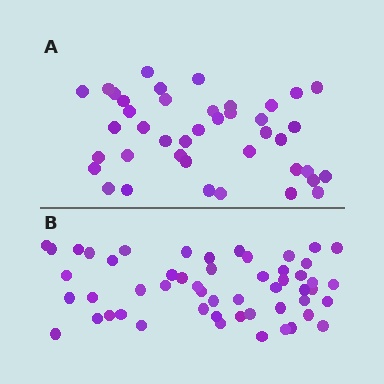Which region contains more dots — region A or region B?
Region B (the bottom region) has more dots.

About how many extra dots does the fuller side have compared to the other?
Region B has roughly 12 or so more dots than region A.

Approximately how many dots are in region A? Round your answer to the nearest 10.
About 40 dots. (The exact count is 41, which rounds to 40.)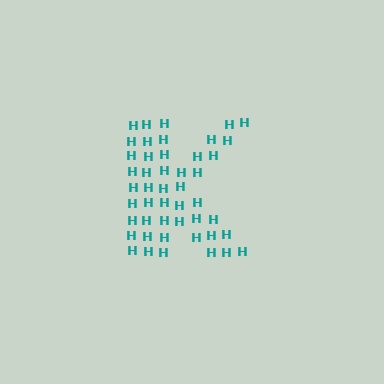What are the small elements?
The small elements are letter H's.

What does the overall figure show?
The overall figure shows the letter K.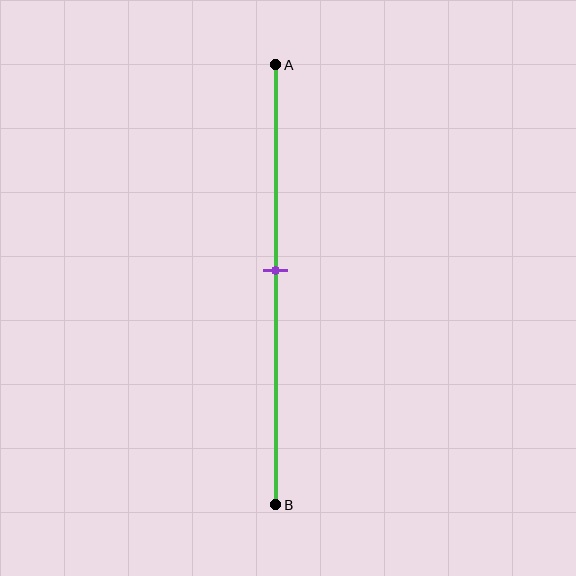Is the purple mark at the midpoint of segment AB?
No, the mark is at about 45% from A, not at the 50% midpoint.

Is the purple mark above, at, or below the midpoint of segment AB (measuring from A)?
The purple mark is above the midpoint of segment AB.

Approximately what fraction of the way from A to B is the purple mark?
The purple mark is approximately 45% of the way from A to B.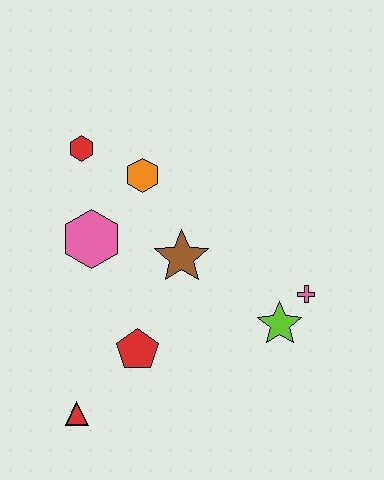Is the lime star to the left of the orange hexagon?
No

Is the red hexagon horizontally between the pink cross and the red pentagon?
No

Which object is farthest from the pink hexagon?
The pink cross is farthest from the pink hexagon.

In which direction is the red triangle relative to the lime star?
The red triangle is to the left of the lime star.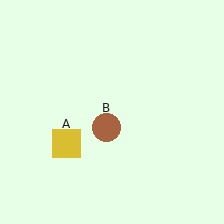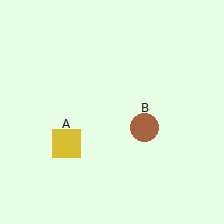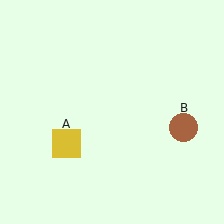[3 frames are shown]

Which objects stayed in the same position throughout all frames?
Yellow square (object A) remained stationary.